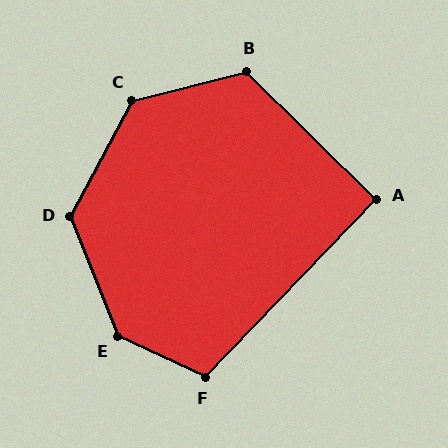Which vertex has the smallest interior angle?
A, at approximately 91 degrees.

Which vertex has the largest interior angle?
E, at approximately 137 degrees.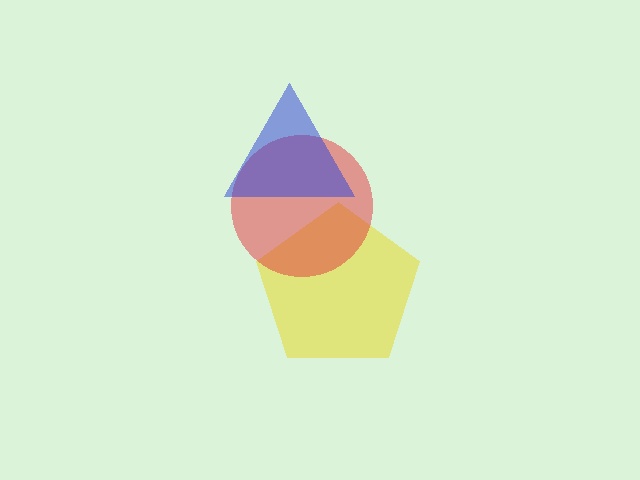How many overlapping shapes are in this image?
There are 3 overlapping shapes in the image.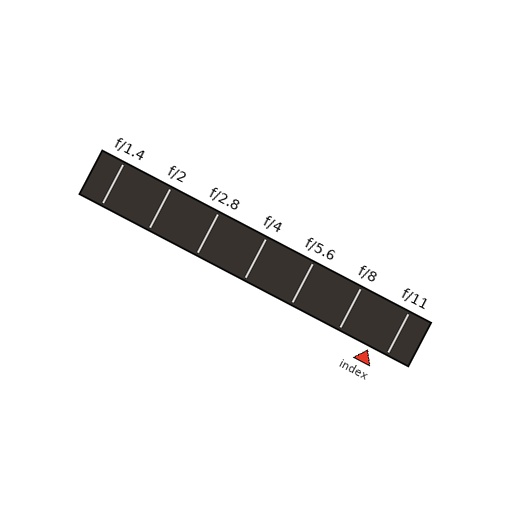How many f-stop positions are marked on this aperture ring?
There are 7 f-stop positions marked.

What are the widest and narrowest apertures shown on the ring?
The widest aperture shown is f/1.4 and the narrowest is f/11.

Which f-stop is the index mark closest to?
The index mark is closest to f/11.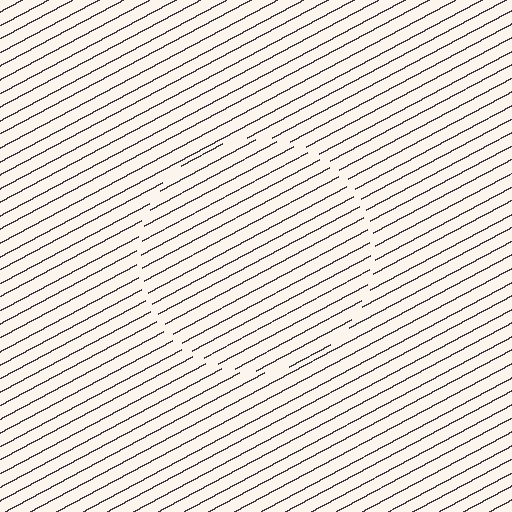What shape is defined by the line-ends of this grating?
An illusory circle. The interior of the shape contains the same grating, shifted by half a period — the contour is defined by the phase discontinuity where line-ends from the inner and outer gratings abut.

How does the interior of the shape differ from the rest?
The interior of the shape contains the same grating, shifted by half a period — the contour is defined by the phase discontinuity where line-ends from the inner and outer gratings abut.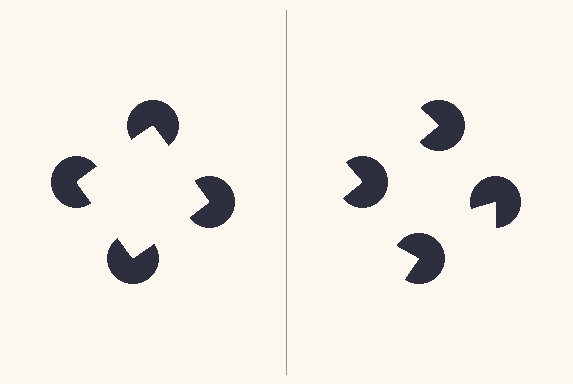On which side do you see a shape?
An illusory square appears on the left side. On the right side the wedge cuts are rotated, so no coherent shape forms.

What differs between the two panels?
The pac-man discs are positioned identically on both sides; only the wedge orientations differ. On the left they align to a square; on the right they are misaligned.